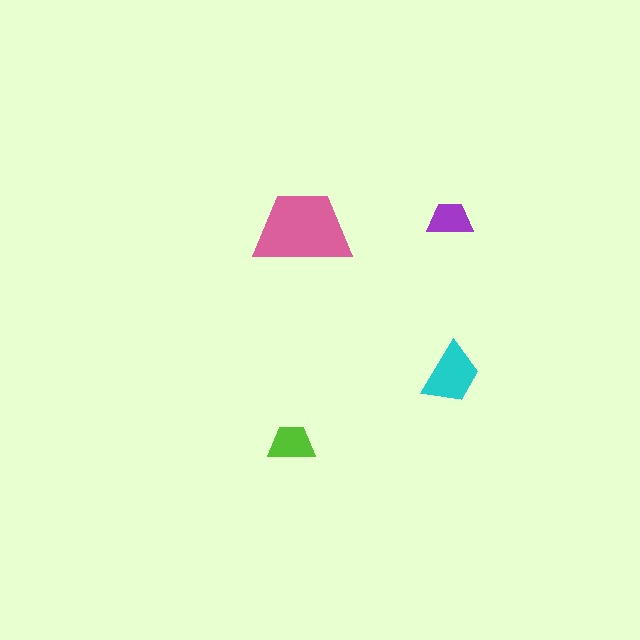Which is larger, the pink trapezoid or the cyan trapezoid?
The pink one.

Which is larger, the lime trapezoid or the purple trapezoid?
The lime one.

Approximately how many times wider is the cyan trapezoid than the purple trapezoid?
About 1.5 times wider.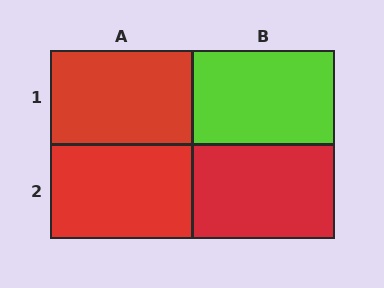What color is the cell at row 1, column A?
Red.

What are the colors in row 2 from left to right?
Red, red.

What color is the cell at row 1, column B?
Lime.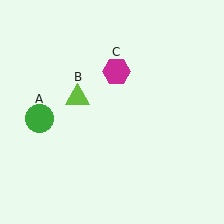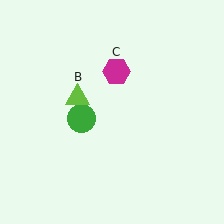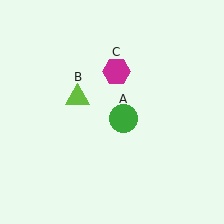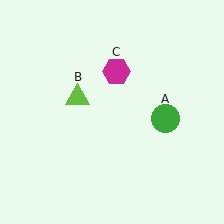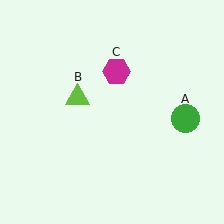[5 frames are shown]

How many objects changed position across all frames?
1 object changed position: green circle (object A).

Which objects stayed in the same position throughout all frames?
Lime triangle (object B) and magenta hexagon (object C) remained stationary.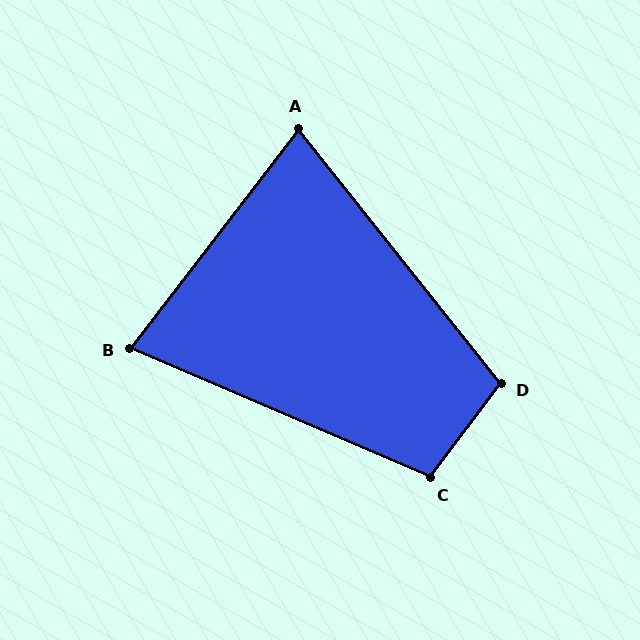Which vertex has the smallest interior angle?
B, at approximately 76 degrees.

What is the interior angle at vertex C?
Approximately 104 degrees (obtuse).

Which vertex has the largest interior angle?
D, at approximately 104 degrees.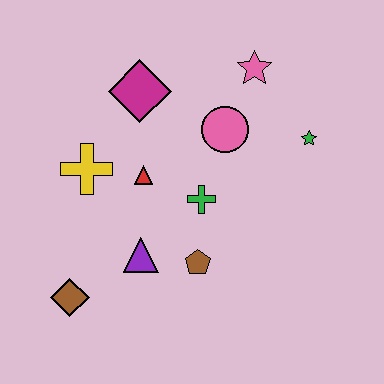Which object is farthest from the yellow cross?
The green star is farthest from the yellow cross.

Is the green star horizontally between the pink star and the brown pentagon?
No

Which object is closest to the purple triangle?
The brown pentagon is closest to the purple triangle.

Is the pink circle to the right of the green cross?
Yes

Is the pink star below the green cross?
No